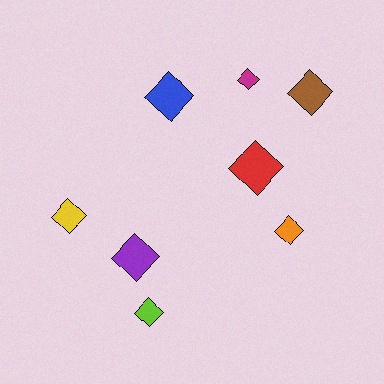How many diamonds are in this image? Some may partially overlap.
There are 8 diamonds.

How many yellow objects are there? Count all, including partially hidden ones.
There is 1 yellow object.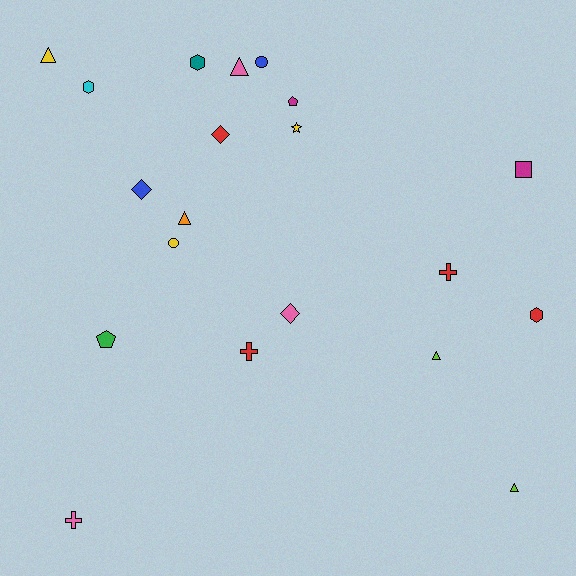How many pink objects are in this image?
There are 3 pink objects.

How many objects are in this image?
There are 20 objects.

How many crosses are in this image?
There are 3 crosses.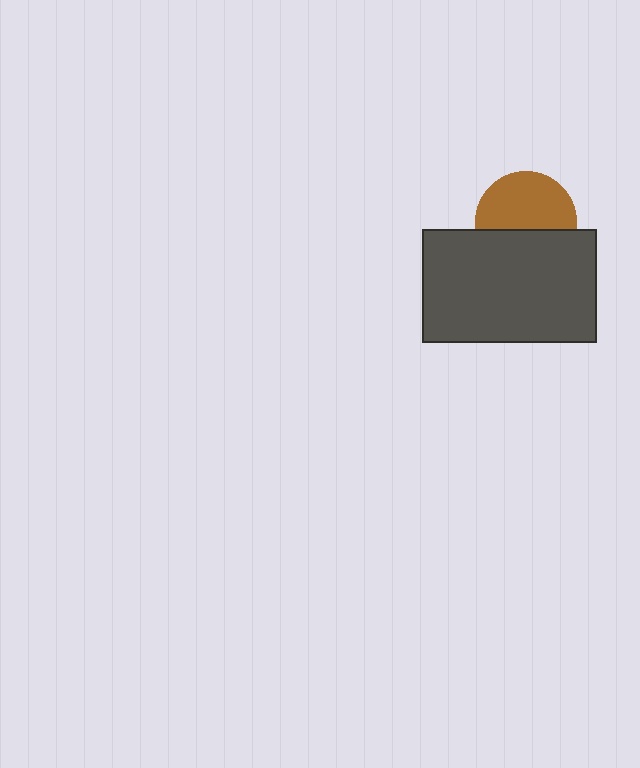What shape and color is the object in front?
The object in front is a dark gray rectangle.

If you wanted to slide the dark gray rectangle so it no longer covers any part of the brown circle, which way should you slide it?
Slide it down — that is the most direct way to separate the two shapes.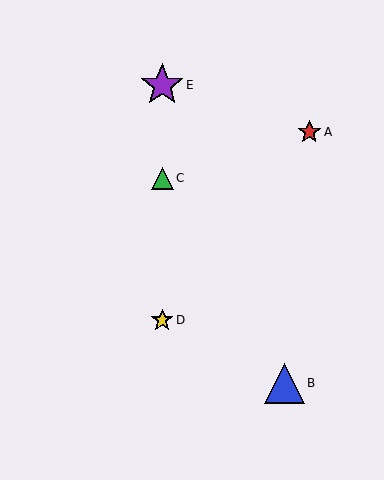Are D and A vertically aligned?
No, D is at x≈162 and A is at x≈309.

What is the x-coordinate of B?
Object B is at x≈284.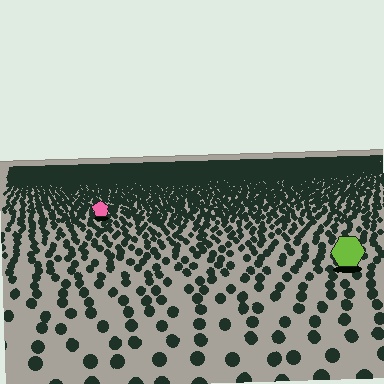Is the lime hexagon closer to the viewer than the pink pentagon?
Yes. The lime hexagon is closer — you can tell from the texture gradient: the ground texture is coarser near it.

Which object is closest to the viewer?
The lime hexagon is closest. The texture marks near it are larger and more spread out.